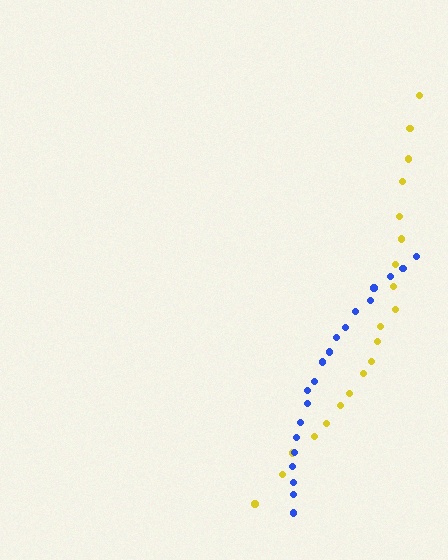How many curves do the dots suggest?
There are 2 distinct paths.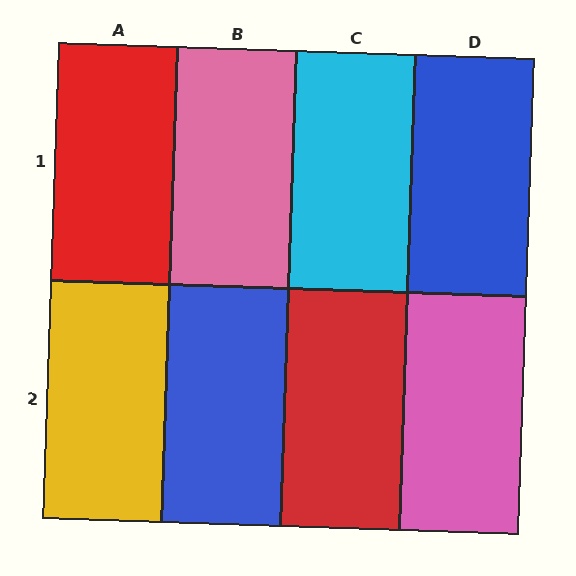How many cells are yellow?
1 cell is yellow.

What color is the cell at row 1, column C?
Cyan.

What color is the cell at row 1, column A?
Red.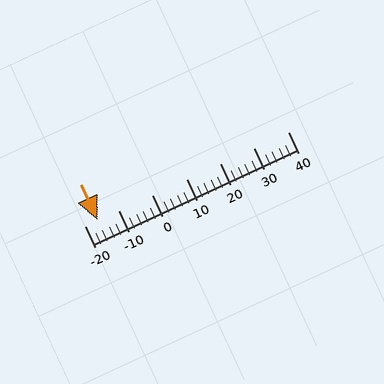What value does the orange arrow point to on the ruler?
The orange arrow points to approximately -16.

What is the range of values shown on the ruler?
The ruler shows values from -20 to 40.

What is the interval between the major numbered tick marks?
The major tick marks are spaced 10 units apart.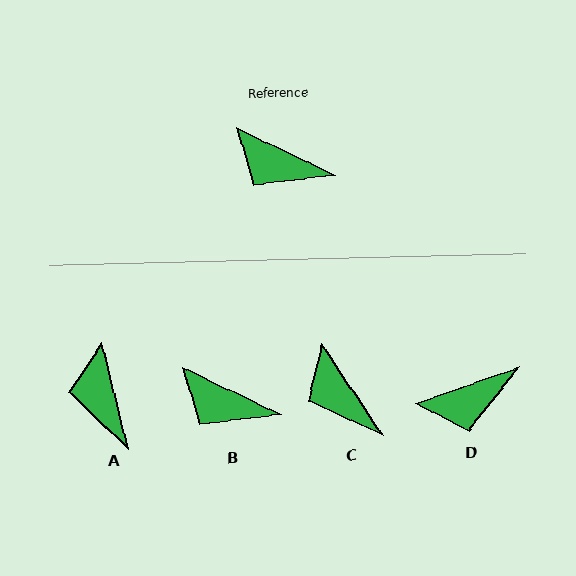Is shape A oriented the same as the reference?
No, it is off by about 50 degrees.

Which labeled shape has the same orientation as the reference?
B.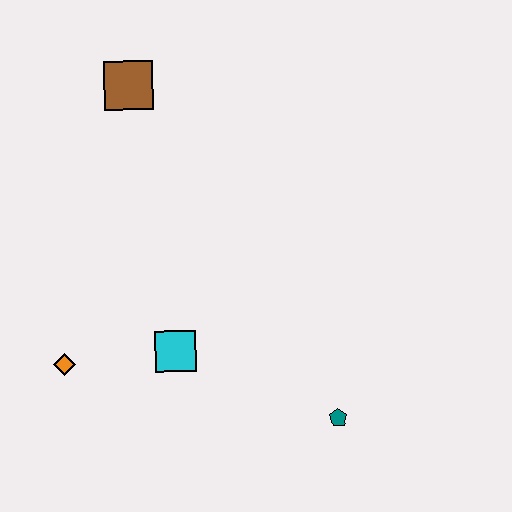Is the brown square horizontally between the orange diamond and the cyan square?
Yes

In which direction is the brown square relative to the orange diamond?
The brown square is above the orange diamond.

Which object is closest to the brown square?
The cyan square is closest to the brown square.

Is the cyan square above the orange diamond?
Yes